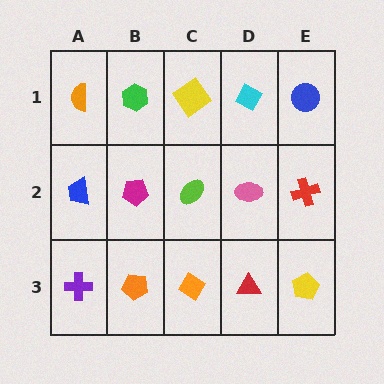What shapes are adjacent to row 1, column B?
A magenta pentagon (row 2, column B), an orange semicircle (row 1, column A), a yellow diamond (row 1, column C).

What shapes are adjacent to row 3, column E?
A red cross (row 2, column E), a red triangle (row 3, column D).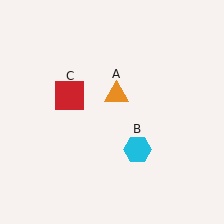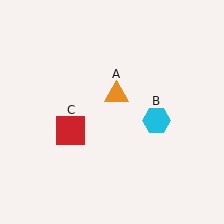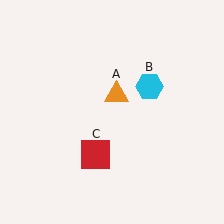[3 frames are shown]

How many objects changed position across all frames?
2 objects changed position: cyan hexagon (object B), red square (object C).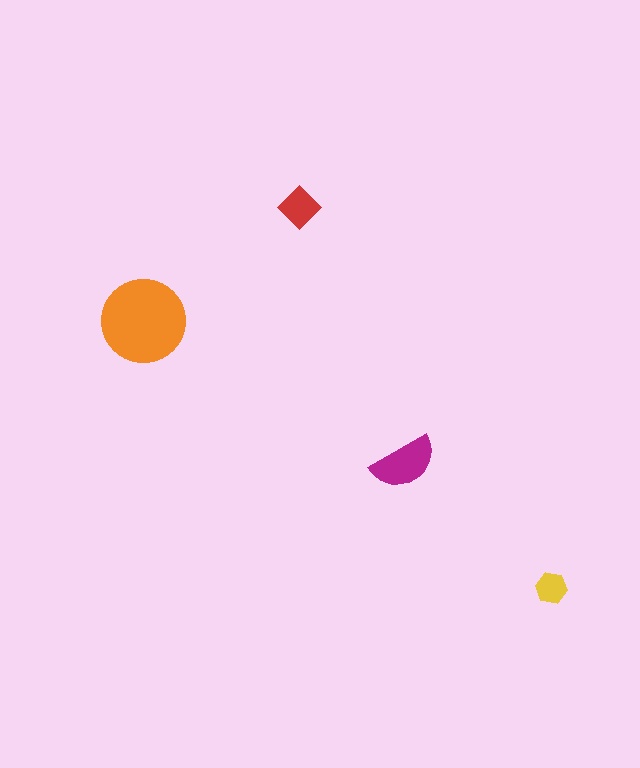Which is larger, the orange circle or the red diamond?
The orange circle.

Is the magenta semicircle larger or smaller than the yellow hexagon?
Larger.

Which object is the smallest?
The yellow hexagon.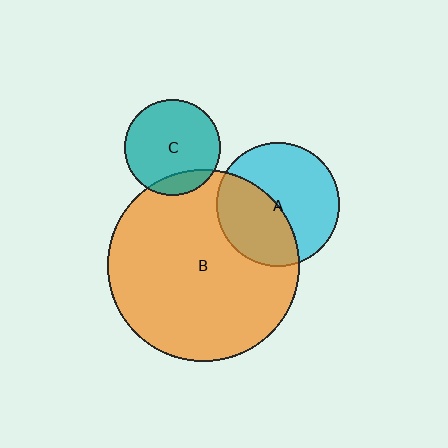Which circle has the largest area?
Circle B (orange).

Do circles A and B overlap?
Yes.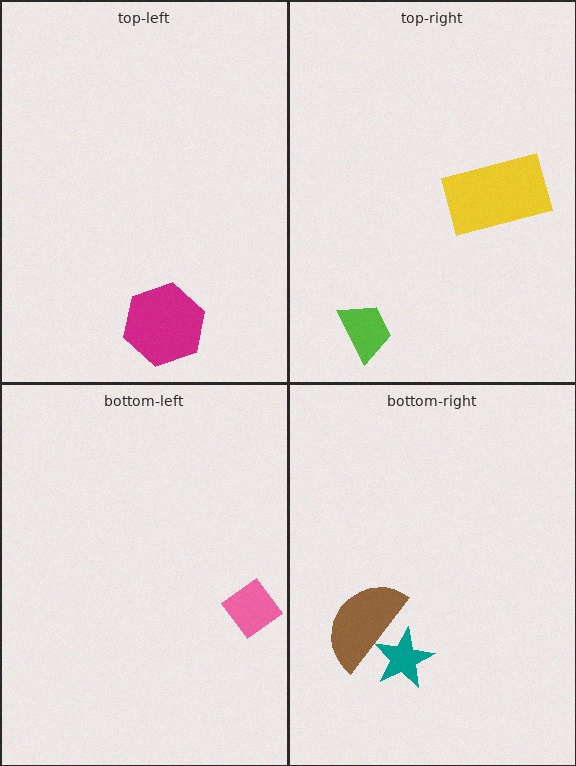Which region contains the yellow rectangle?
The top-right region.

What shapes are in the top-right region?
The lime trapezoid, the yellow rectangle.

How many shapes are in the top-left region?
1.